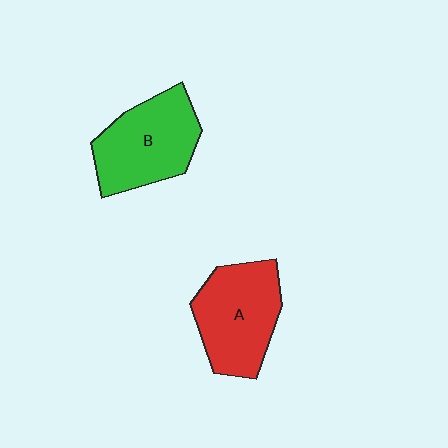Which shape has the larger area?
Shape A (red).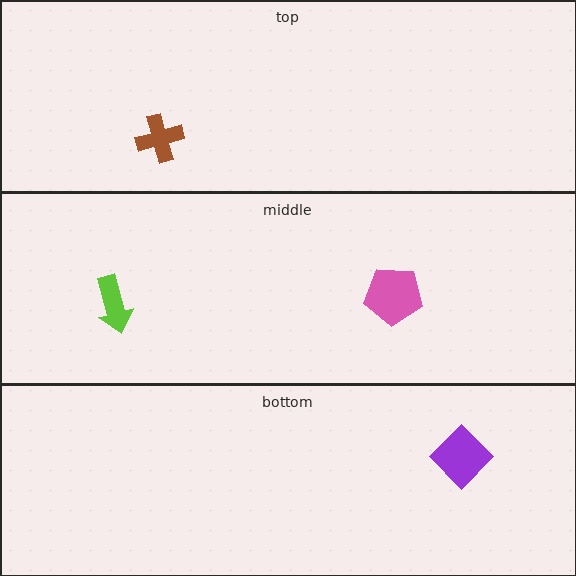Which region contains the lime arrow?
The middle region.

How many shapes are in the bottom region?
1.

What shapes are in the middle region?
The lime arrow, the pink pentagon.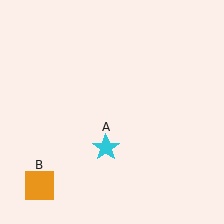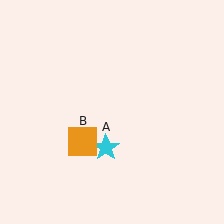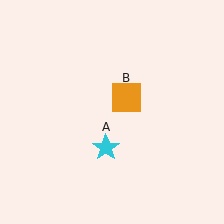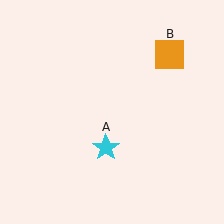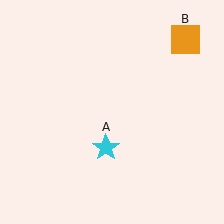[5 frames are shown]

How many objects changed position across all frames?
1 object changed position: orange square (object B).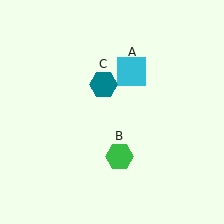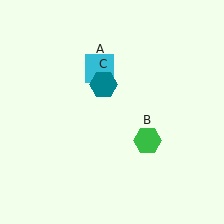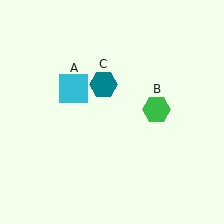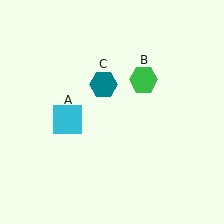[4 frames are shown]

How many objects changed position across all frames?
2 objects changed position: cyan square (object A), green hexagon (object B).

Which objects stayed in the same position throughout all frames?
Teal hexagon (object C) remained stationary.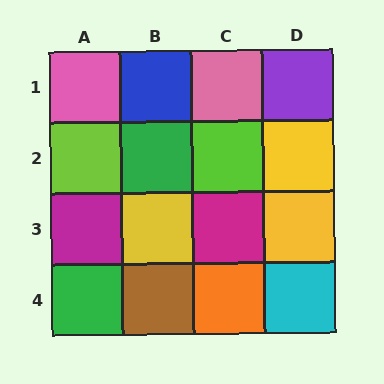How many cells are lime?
2 cells are lime.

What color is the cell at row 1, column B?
Blue.